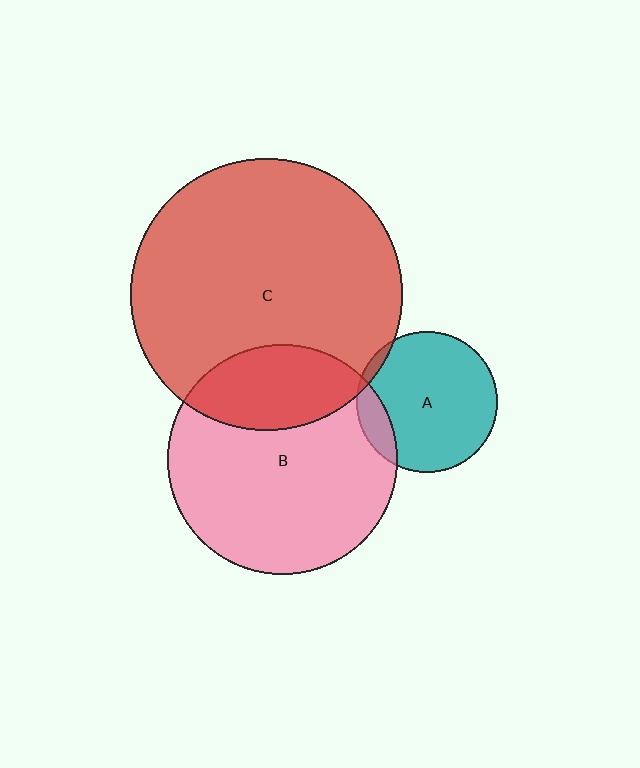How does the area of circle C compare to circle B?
Approximately 1.4 times.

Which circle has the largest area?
Circle C (red).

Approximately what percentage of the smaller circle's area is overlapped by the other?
Approximately 15%.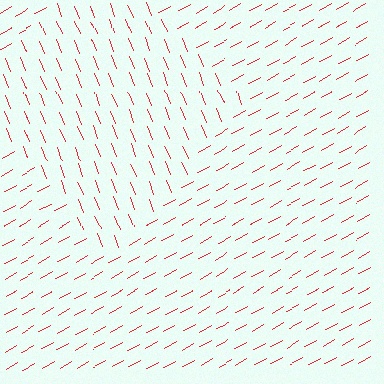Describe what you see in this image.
The image is filled with small red line segments. A diamond region in the image has lines oriented differently from the surrounding lines, creating a visible texture boundary.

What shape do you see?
I see a diamond.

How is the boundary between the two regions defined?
The boundary is defined purely by a change in line orientation (approximately 82 degrees difference). All lines are the same color and thickness.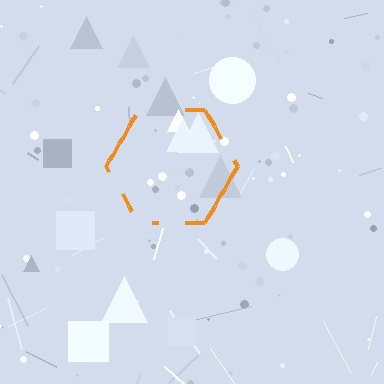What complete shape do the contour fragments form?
The contour fragments form a hexagon.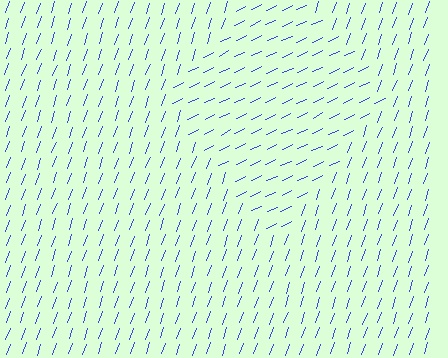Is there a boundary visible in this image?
Yes, there is a texture boundary formed by a change in line orientation.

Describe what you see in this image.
The image is filled with small blue line segments. A diamond region in the image has lines oriented differently from the surrounding lines, creating a visible texture boundary.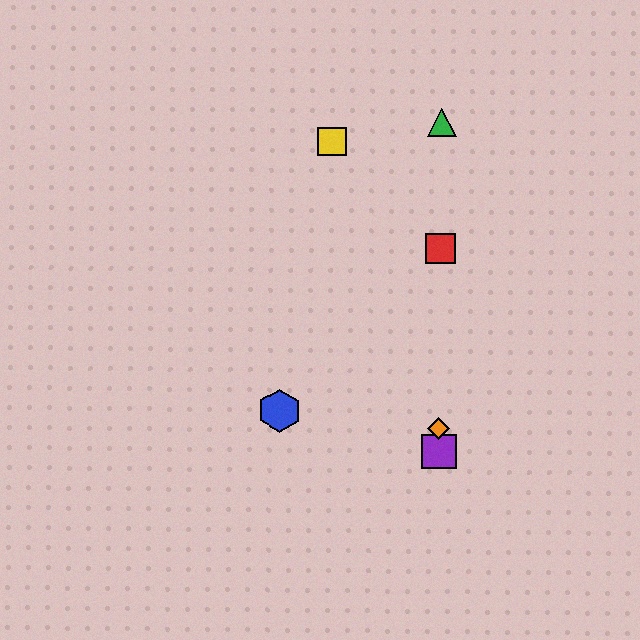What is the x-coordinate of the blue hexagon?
The blue hexagon is at x≈279.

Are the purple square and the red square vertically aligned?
Yes, both are at x≈439.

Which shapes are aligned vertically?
The red square, the green triangle, the purple square, the orange diamond are aligned vertically.